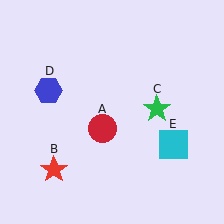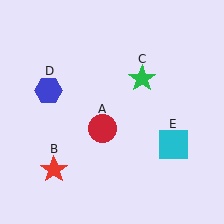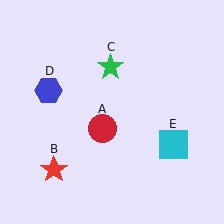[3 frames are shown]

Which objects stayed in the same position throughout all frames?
Red circle (object A) and red star (object B) and blue hexagon (object D) and cyan square (object E) remained stationary.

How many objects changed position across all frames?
1 object changed position: green star (object C).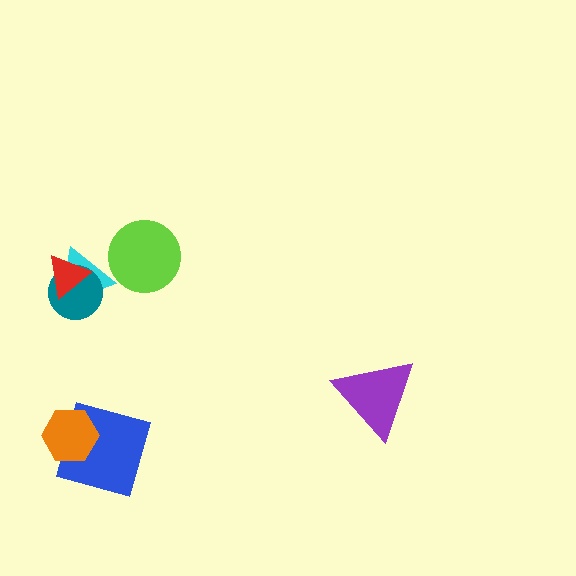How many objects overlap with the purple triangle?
0 objects overlap with the purple triangle.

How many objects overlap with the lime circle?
0 objects overlap with the lime circle.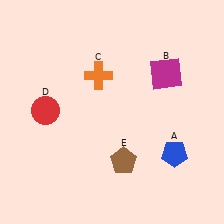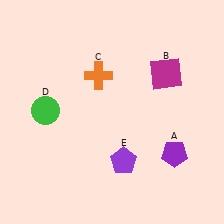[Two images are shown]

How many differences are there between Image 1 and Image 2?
There are 3 differences between the two images.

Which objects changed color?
A changed from blue to purple. D changed from red to green. E changed from brown to purple.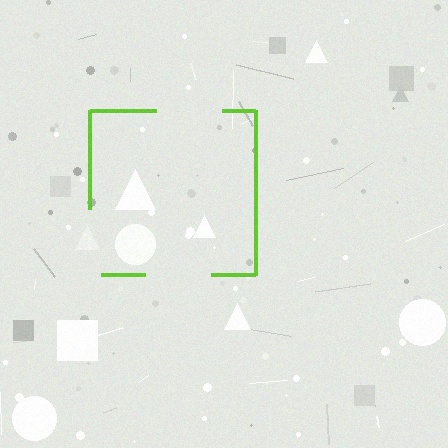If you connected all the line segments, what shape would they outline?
They would outline a square.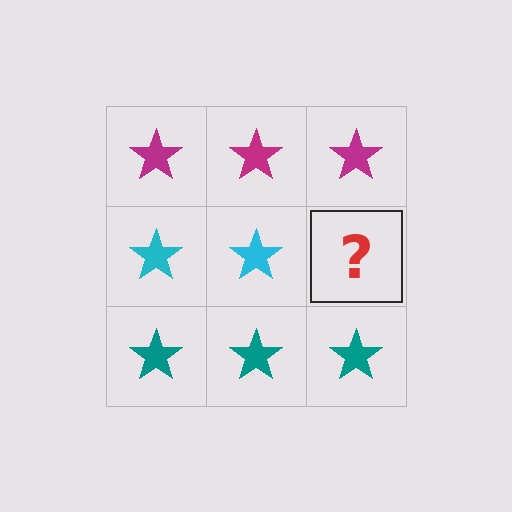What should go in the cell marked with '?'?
The missing cell should contain a cyan star.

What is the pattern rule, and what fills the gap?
The rule is that each row has a consistent color. The gap should be filled with a cyan star.